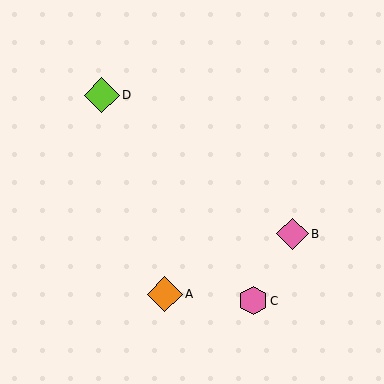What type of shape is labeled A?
Shape A is an orange diamond.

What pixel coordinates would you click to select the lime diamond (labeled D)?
Click at (102, 95) to select the lime diamond D.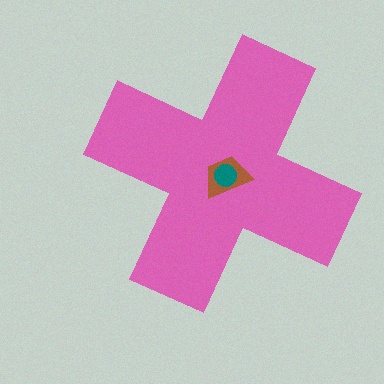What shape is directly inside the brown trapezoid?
The teal circle.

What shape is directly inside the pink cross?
The brown trapezoid.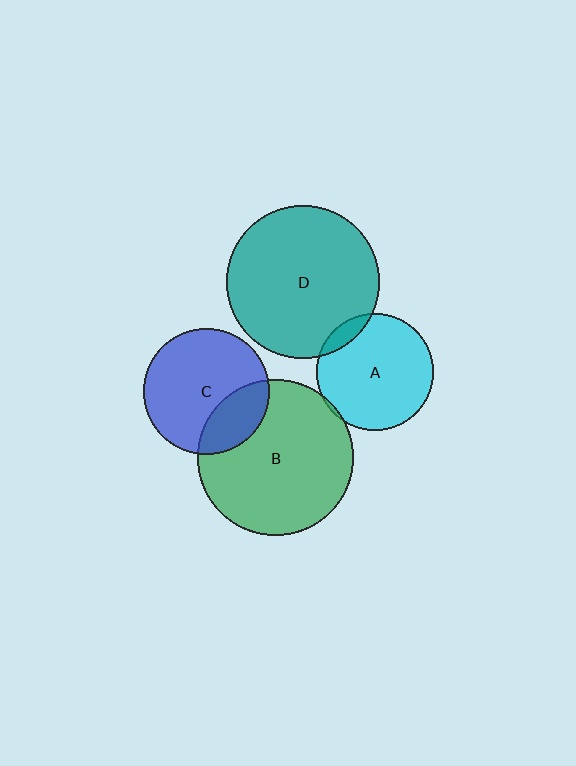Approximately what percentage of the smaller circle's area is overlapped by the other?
Approximately 5%.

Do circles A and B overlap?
Yes.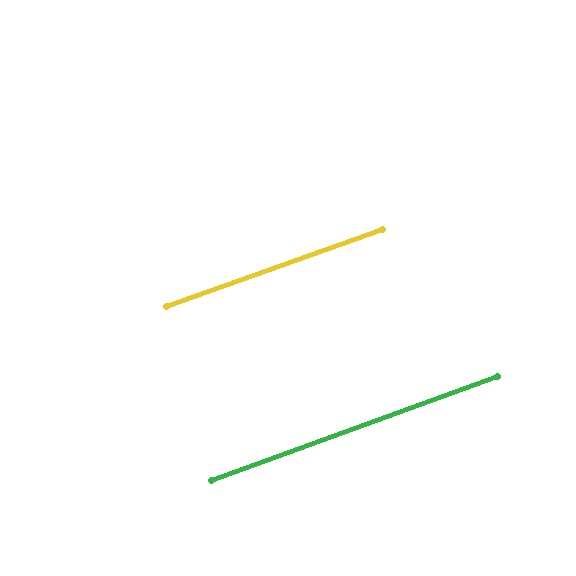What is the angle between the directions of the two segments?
Approximately 0 degrees.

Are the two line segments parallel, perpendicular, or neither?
Parallel — their directions differ by only 0.2°.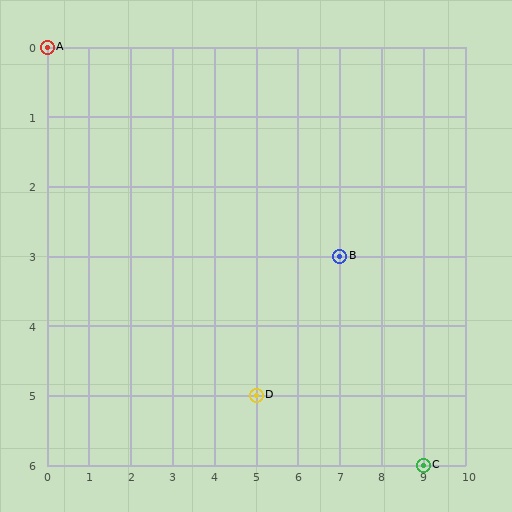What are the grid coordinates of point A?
Point A is at grid coordinates (0, 0).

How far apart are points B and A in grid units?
Points B and A are 7 columns and 3 rows apart (about 7.6 grid units diagonally).